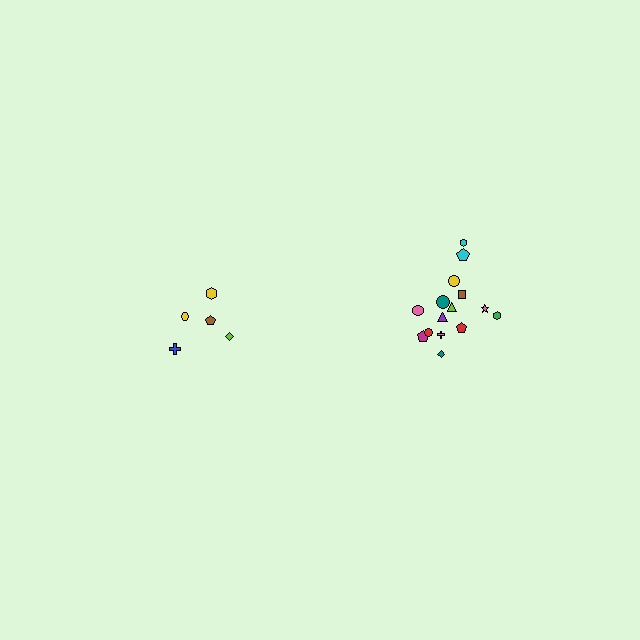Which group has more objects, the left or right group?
The right group.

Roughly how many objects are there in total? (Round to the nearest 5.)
Roughly 20 objects in total.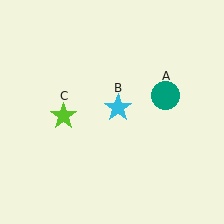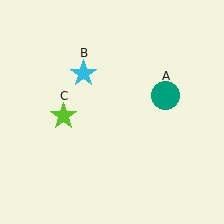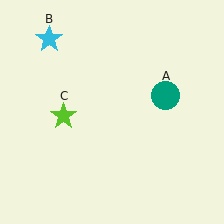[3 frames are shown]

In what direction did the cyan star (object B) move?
The cyan star (object B) moved up and to the left.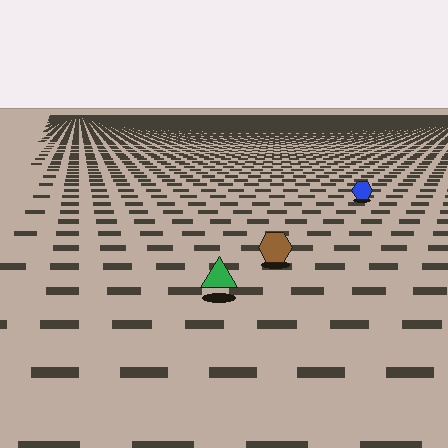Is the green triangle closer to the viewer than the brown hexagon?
Yes. The green triangle is closer — you can tell from the texture gradient: the ground texture is coarser near it.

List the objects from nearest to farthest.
From nearest to farthest: the green triangle, the brown hexagon, the blue hexagon.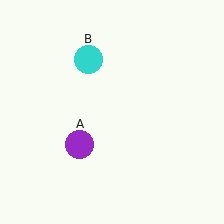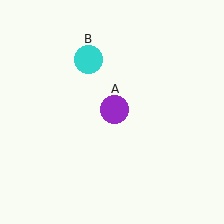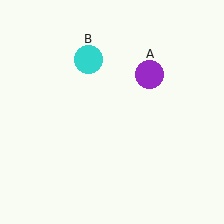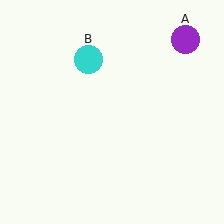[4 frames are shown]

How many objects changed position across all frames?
1 object changed position: purple circle (object A).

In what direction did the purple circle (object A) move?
The purple circle (object A) moved up and to the right.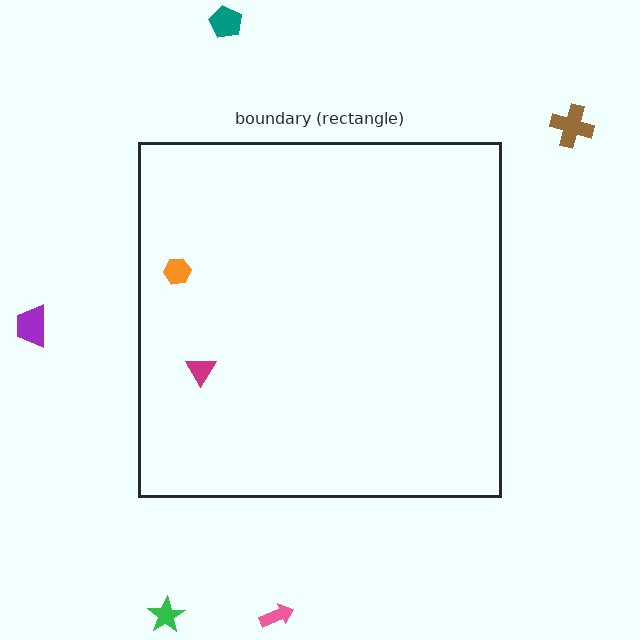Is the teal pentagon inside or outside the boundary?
Outside.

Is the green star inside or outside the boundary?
Outside.